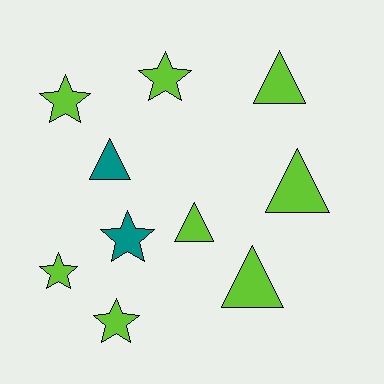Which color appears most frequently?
Lime, with 8 objects.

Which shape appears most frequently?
Triangle, with 5 objects.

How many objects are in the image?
There are 10 objects.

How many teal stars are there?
There is 1 teal star.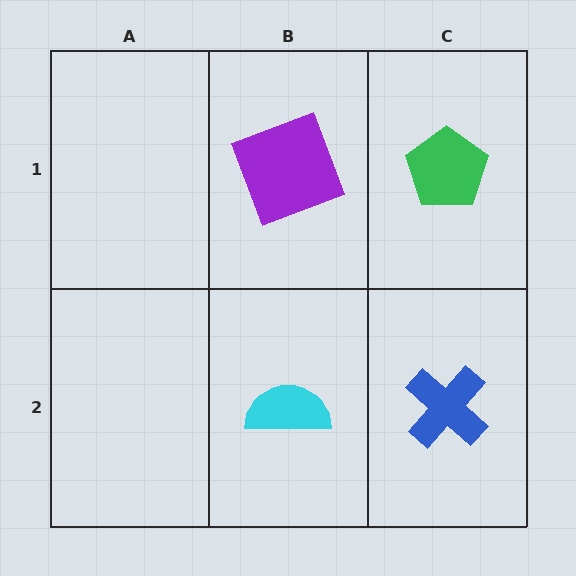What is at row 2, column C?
A blue cross.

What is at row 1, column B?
A purple square.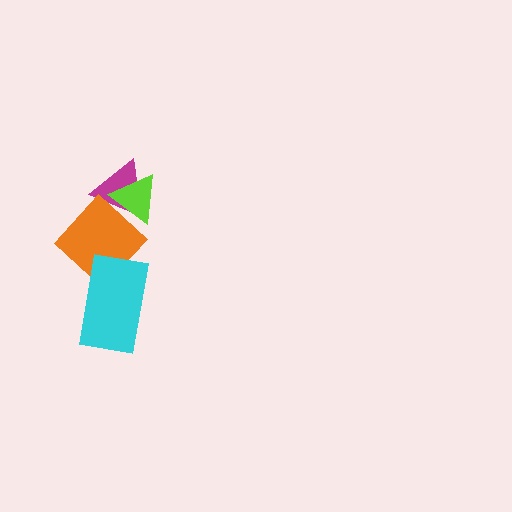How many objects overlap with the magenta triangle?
2 objects overlap with the magenta triangle.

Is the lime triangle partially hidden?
No, no other shape covers it.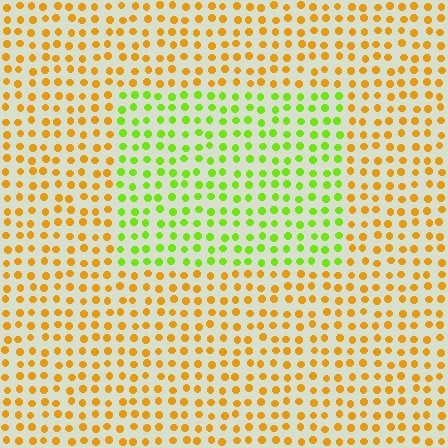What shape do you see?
I see a rectangle.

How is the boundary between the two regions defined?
The boundary is defined purely by a slight shift in hue (about 56 degrees). Spacing, size, and orientation are identical on both sides.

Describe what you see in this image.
The image is filled with small orange elements in a uniform arrangement. A rectangle-shaped region is visible where the elements are tinted to a slightly different hue, forming a subtle color boundary.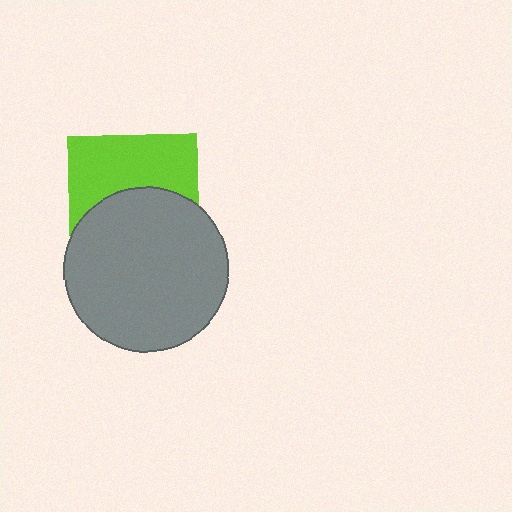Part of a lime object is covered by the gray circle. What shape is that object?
It is a square.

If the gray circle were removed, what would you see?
You would see the complete lime square.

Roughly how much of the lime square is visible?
About half of it is visible (roughly 49%).